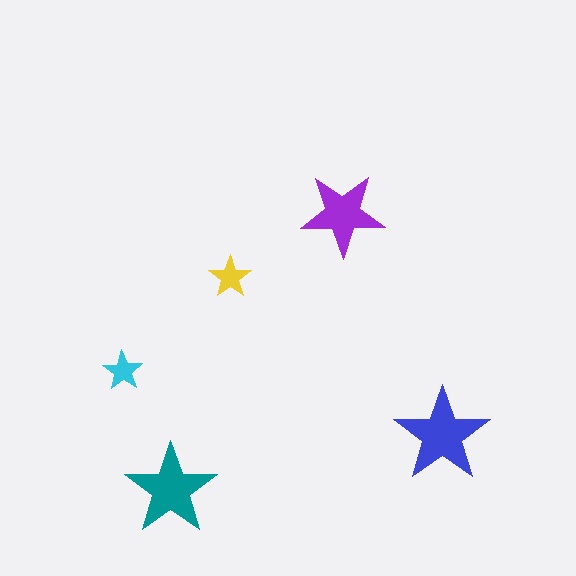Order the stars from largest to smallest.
the blue one, the teal one, the purple one, the yellow one, the cyan one.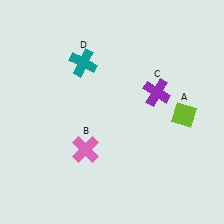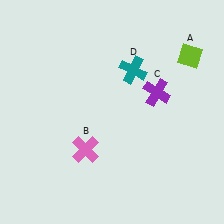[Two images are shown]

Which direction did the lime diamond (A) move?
The lime diamond (A) moved up.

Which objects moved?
The objects that moved are: the lime diamond (A), the teal cross (D).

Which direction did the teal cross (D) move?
The teal cross (D) moved right.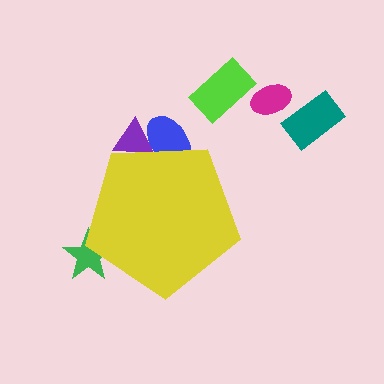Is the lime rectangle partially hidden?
No, the lime rectangle is fully visible.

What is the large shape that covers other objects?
A yellow pentagon.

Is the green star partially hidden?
Yes, the green star is partially hidden behind the yellow pentagon.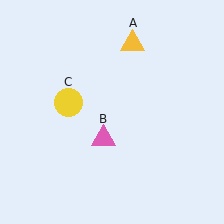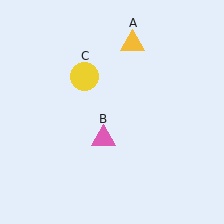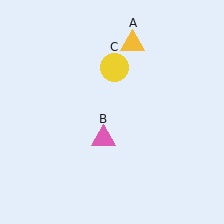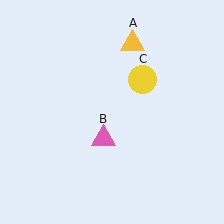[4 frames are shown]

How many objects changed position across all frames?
1 object changed position: yellow circle (object C).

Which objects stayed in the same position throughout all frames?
Yellow triangle (object A) and pink triangle (object B) remained stationary.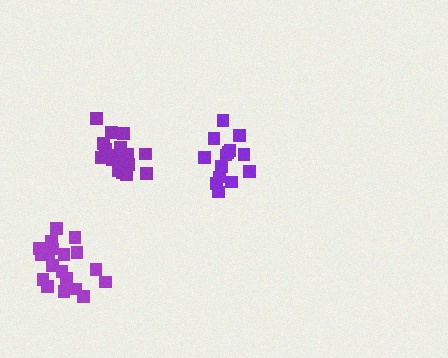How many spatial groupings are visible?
There are 3 spatial groupings.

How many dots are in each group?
Group 1: 14 dots, Group 2: 19 dots, Group 3: 18 dots (51 total).